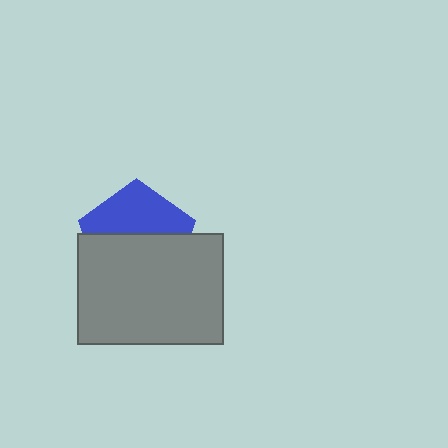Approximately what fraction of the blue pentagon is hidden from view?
Roughly 56% of the blue pentagon is hidden behind the gray rectangle.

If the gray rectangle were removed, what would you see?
You would see the complete blue pentagon.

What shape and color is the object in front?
The object in front is a gray rectangle.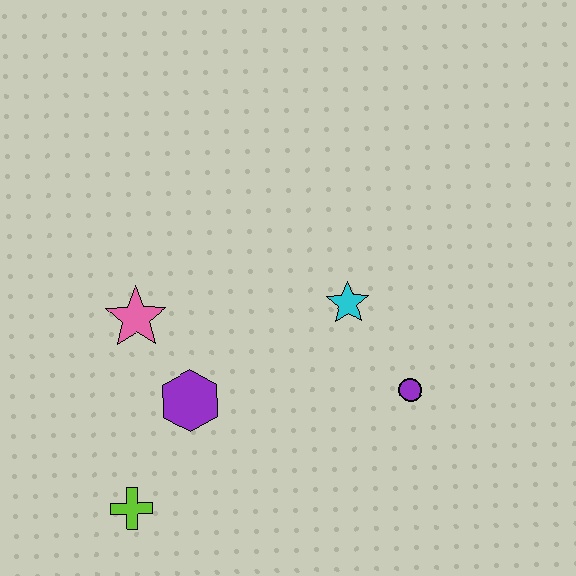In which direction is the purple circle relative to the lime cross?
The purple circle is to the right of the lime cross.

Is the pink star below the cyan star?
Yes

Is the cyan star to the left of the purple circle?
Yes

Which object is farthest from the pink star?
The purple circle is farthest from the pink star.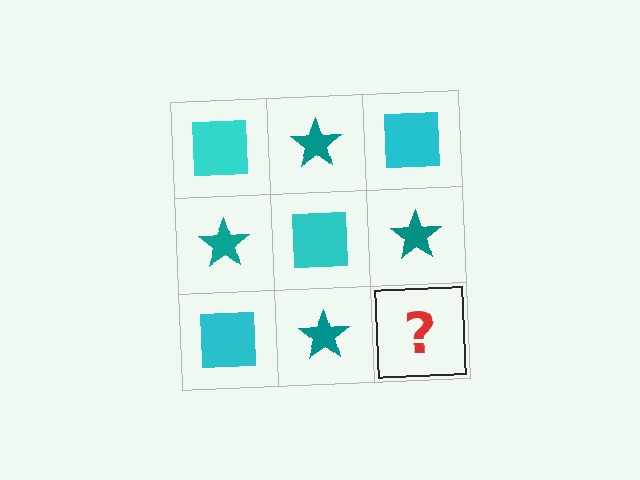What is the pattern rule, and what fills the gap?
The rule is that it alternates cyan square and teal star in a checkerboard pattern. The gap should be filled with a cyan square.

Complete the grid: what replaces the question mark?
The question mark should be replaced with a cyan square.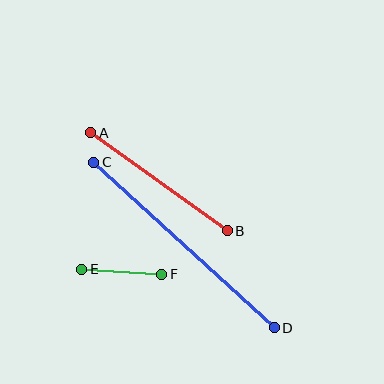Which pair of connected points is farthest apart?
Points C and D are farthest apart.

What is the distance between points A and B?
The distance is approximately 168 pixels.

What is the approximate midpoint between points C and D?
The midpoint is at approximately (184, 245) pixels.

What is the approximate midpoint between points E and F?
The midpoint is at approximately (122, 272) pixels.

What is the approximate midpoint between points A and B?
The midpoint is at approximately (159, 182) pixels.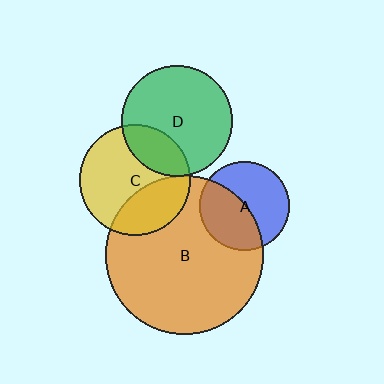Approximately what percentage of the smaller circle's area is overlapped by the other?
Approximately 30%.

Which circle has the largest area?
Circle B (orange).